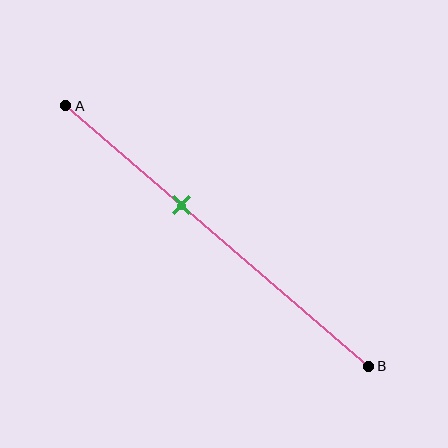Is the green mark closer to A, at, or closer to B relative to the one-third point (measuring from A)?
The green mark is closer to point B than the one-third point of segment AB.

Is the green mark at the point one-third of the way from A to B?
No, the mark is at about 40% from A, not at the 33% one-third point.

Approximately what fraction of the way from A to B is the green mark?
The green mark is approximately 40% of the way from A to B.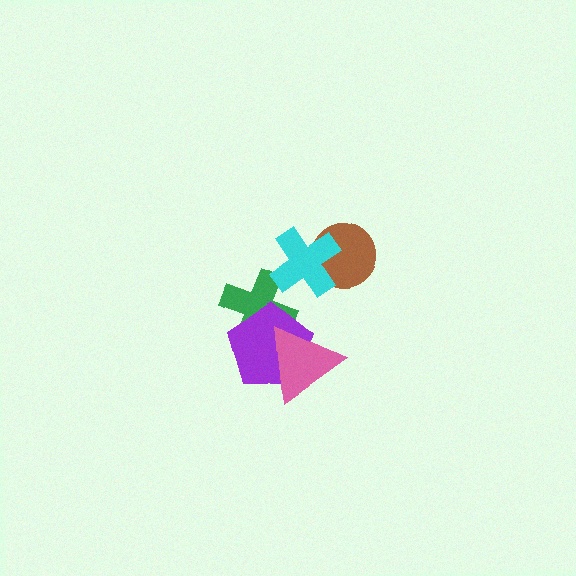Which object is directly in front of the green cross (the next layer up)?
The cyan cross is directly in front of the green cross.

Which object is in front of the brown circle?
The cyan cross is in front of the brown circle.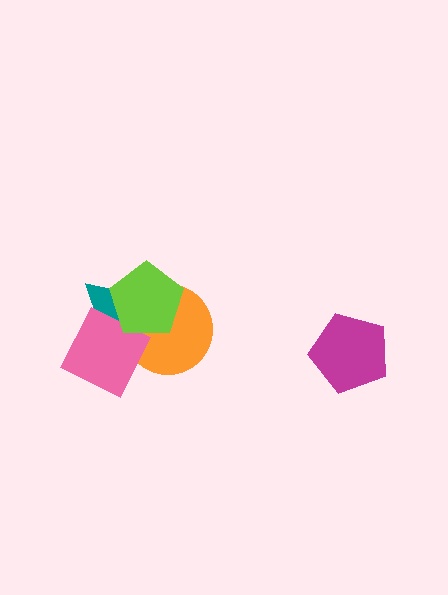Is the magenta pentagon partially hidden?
No, no other shape covers it.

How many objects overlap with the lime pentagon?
3 objects overlap with the lime pentagon.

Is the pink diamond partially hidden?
Yes, it is partially covered by another shape.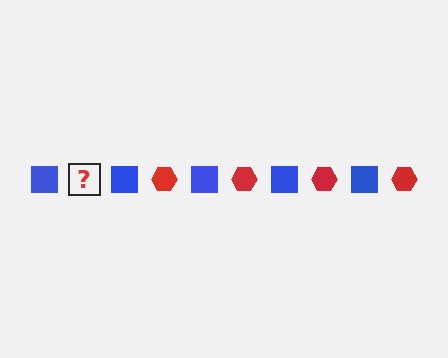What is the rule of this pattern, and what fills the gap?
The rule is that the pattern alternates between blue square and red hexagon. The gap should be filled with a red hexagon.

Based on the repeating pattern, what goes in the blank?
The blank should be a red hexagon.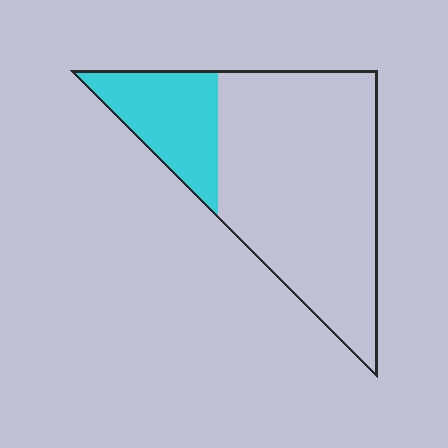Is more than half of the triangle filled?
No.